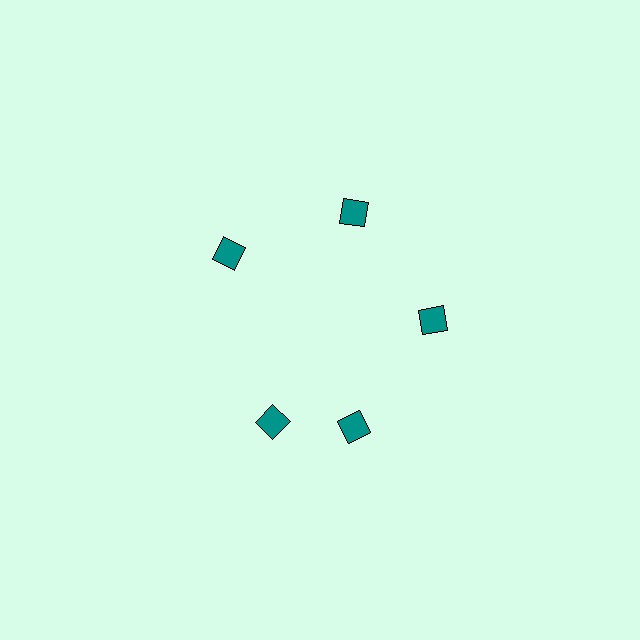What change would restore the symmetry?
The symmetry would be restored by rotating it back into even spacing with its neighbors so that all 5 diamonds sit at equal angles and equal distance from the center.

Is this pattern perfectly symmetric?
No. The 5 teal diamonds are arranged in a ring, but one element near the 8 o'clock position is rotated out of alignment along the ring, breaking the 5-fold rotational symmetry.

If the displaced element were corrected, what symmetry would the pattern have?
It would have 5-fold rotational symmetry — the pattern would map onto itself every 72 degrees.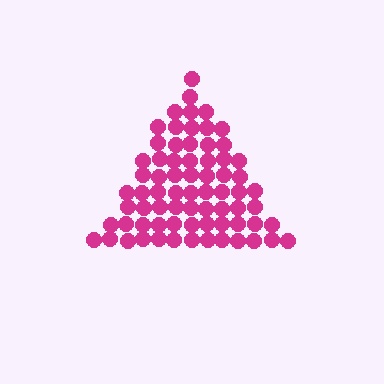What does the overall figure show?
The overall figure shows a triangle.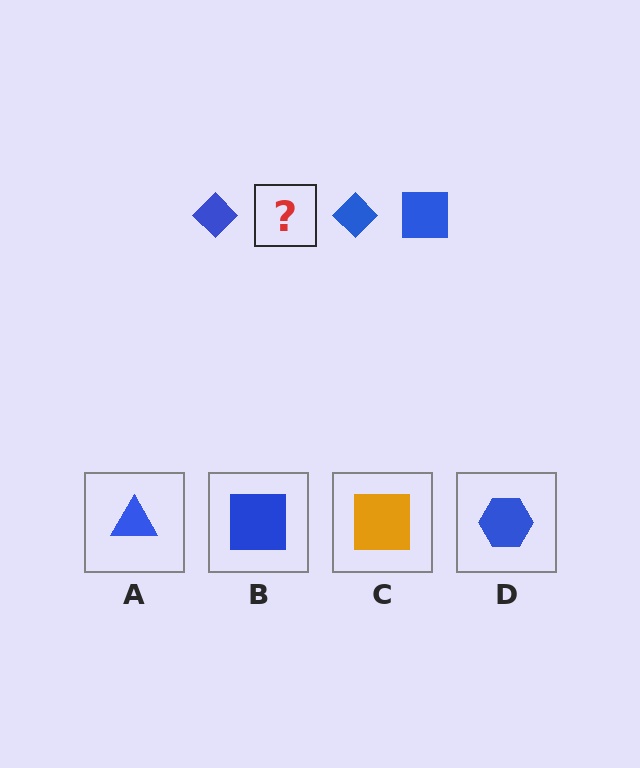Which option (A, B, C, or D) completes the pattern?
B.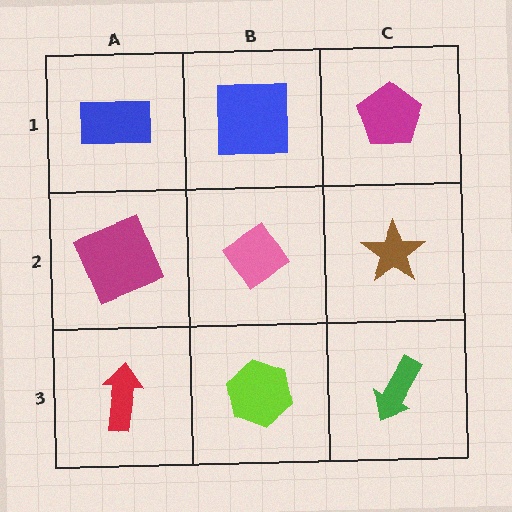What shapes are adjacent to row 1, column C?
A brown star (row 2, column C), a blue square (row 1, column B).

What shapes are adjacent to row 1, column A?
A magenta square (row 2, column A), a blue square (row 1, column B).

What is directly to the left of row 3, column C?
A lime hexagon.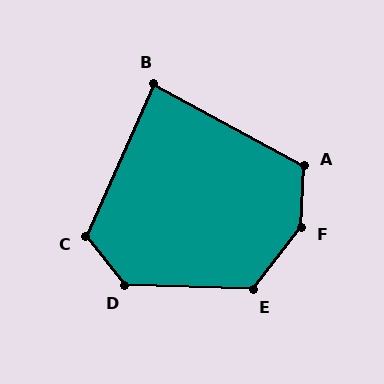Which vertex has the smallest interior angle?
B, at approximately 85 degrees.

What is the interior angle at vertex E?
Approximately 126 degrees (obtuse).